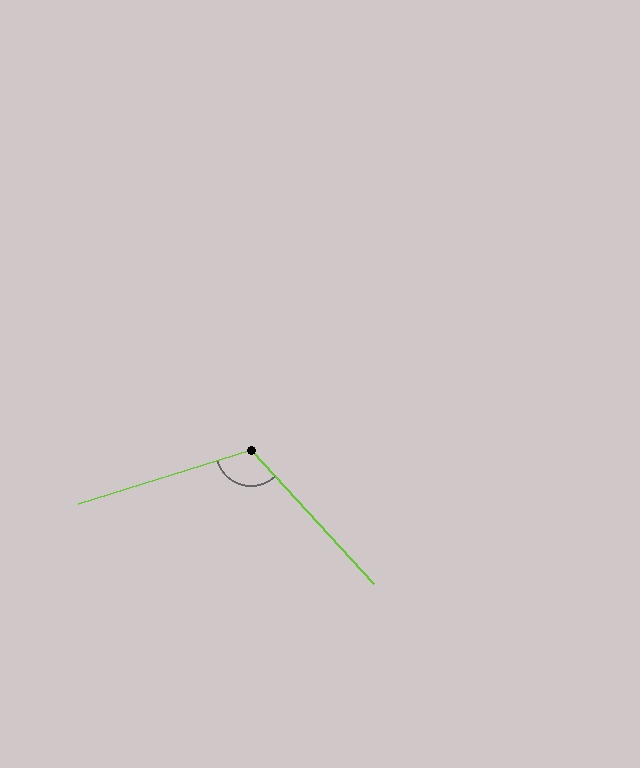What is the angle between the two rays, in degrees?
Approximately 115 degrees.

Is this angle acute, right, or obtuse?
It is obtuse.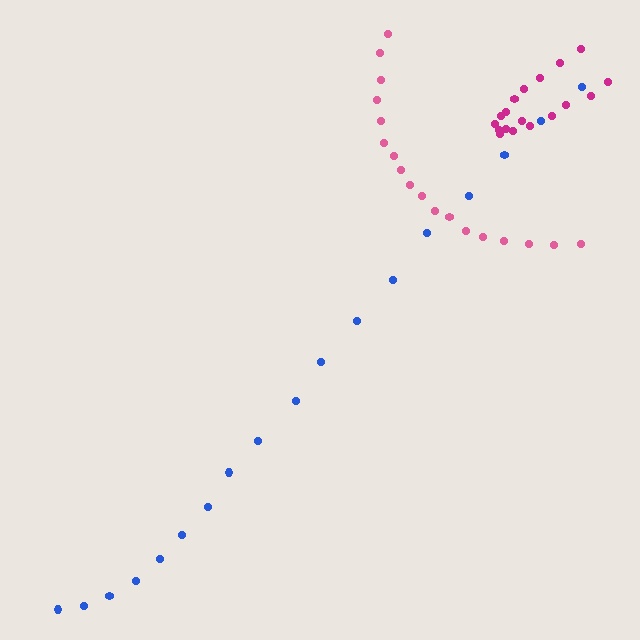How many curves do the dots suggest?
There are 3 distinct paths.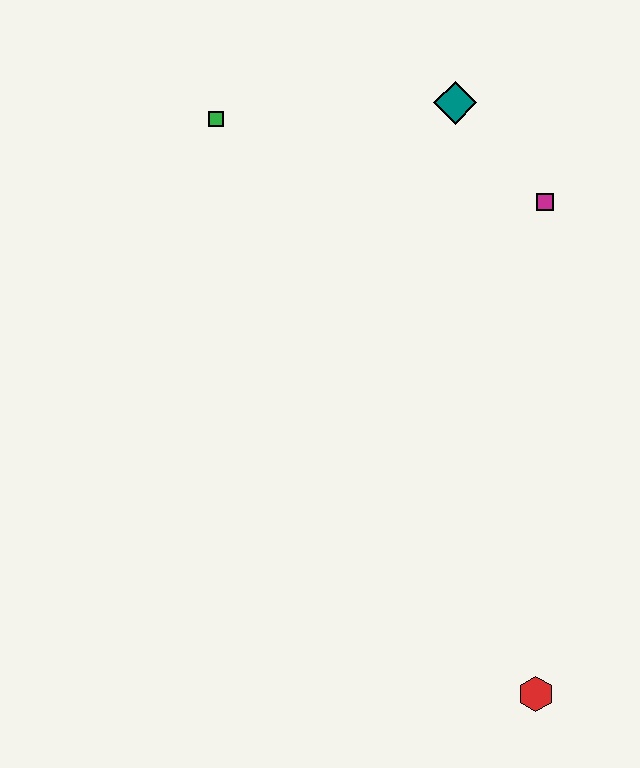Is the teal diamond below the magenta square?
No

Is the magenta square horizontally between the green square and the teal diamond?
No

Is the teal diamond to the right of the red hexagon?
No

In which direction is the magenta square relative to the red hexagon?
The magenta square is above the red hexagon.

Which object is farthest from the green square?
The red hexagon is farthest from the green square.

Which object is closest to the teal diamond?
The magenta square is closest to the teal diamond.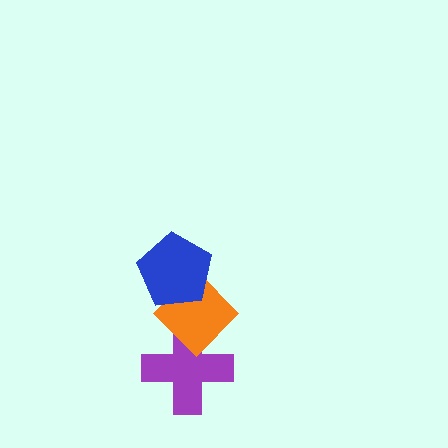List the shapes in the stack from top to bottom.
From top to bottom: the blue pentagon, the orange diamond, the purple cross.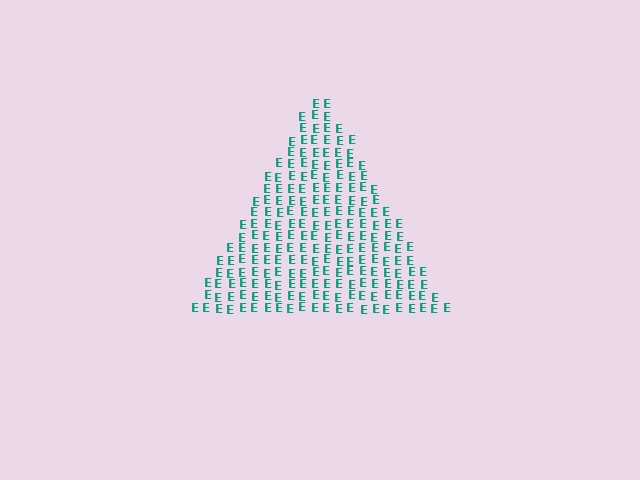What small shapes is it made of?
It is made of small letter E's.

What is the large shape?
The large shape is a triangle.